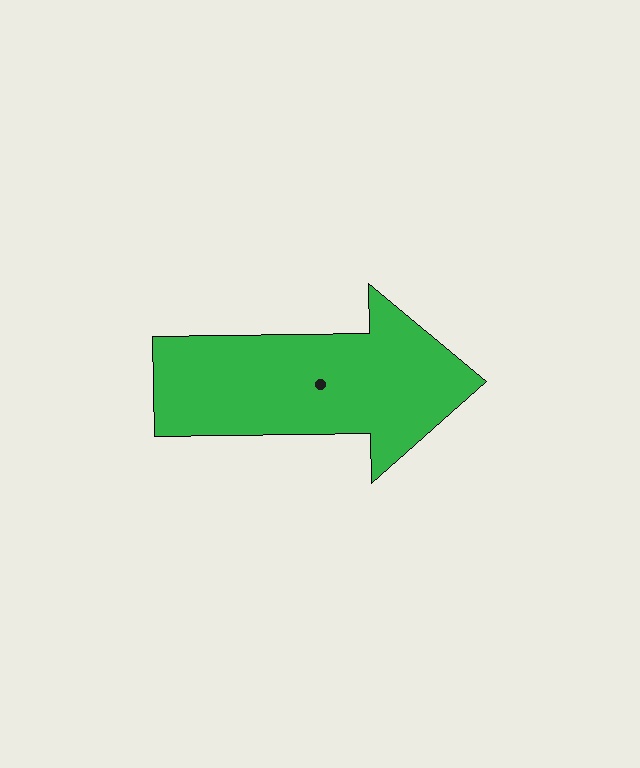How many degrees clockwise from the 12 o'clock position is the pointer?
Approximately 89 degrees.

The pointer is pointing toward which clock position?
Roughly 3 o'clock.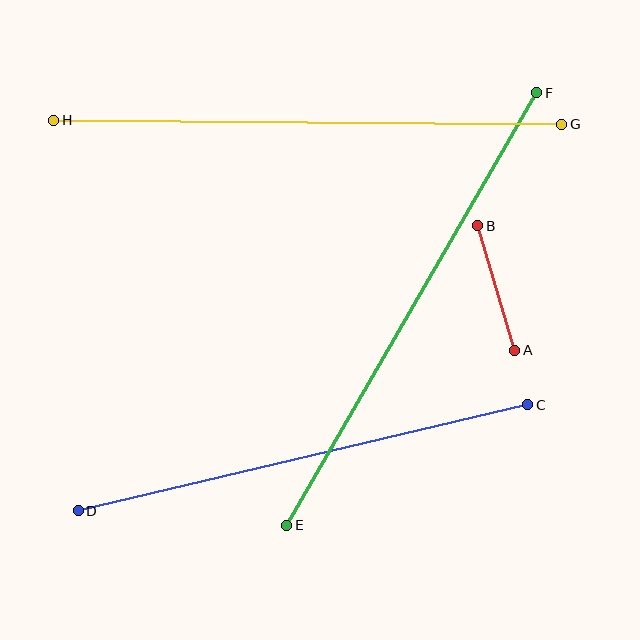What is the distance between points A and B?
The distance is approximately 130 pixels.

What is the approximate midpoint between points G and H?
The midpoint is at approximately (308, 122) pixels.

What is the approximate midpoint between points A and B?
The midpoint is at approximately (496, 288) pixels.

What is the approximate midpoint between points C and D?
The midpoint is at approximately (303, 458) pixels.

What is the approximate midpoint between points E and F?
The midpoint is at approximately (412, 309) pixels.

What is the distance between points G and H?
The distance is approximately 508 pixels.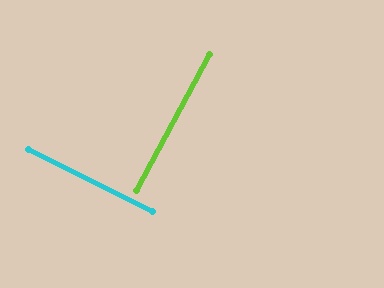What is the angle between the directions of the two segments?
Approximately 88 degrees.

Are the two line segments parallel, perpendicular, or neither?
Perpendicular — they meet at approximately 88°.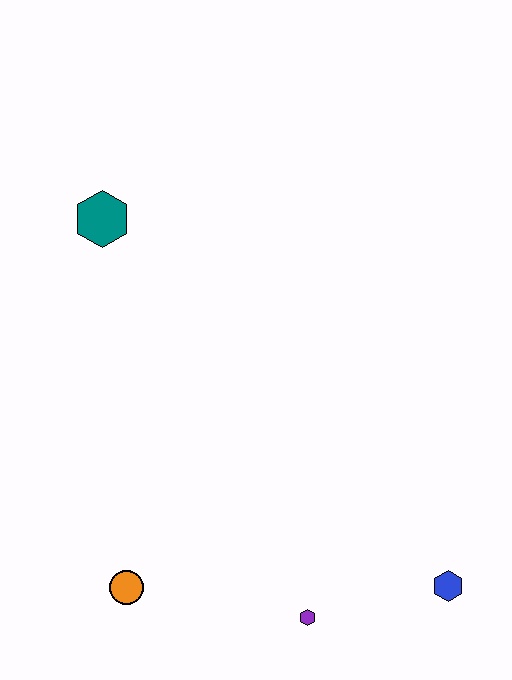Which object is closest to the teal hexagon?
The orange circle is closest to the teal hexagon.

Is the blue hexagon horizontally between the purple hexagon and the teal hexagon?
No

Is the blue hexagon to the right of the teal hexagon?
Yes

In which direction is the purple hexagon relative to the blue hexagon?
The purple hexagon is to the left of the blue hexagon.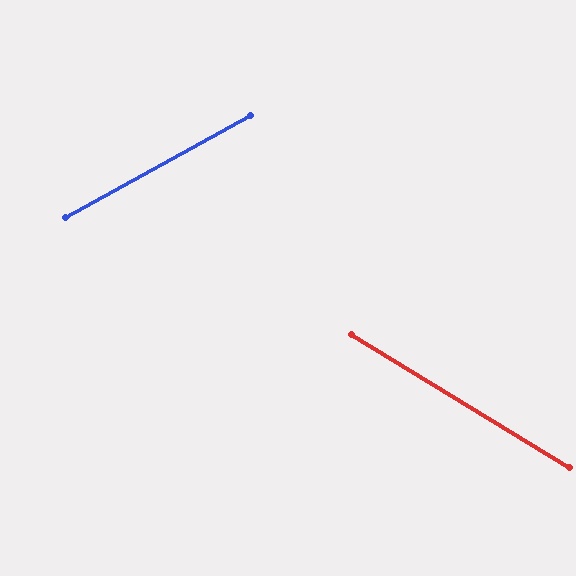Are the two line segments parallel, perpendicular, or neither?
Neither parallel nor perpendicular — they differ by about 60°.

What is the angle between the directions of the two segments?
Approximately 60 degrees.